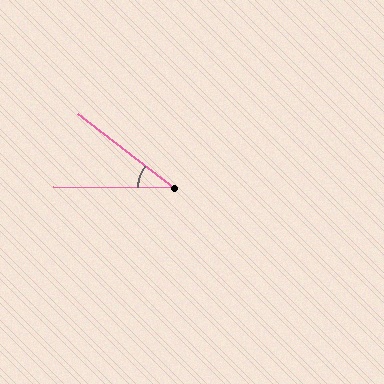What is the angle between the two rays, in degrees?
Approximately 37 degrees.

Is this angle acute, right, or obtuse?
It is acute.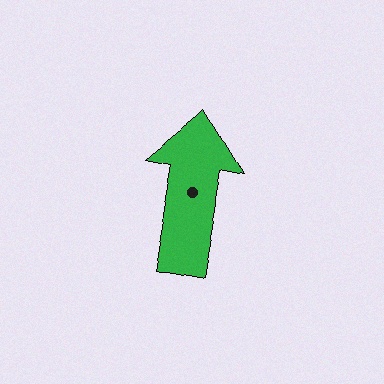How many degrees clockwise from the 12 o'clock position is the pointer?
Approximately 10 degrees.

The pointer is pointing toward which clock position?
Roughly 12 o'clock.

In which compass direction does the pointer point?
North.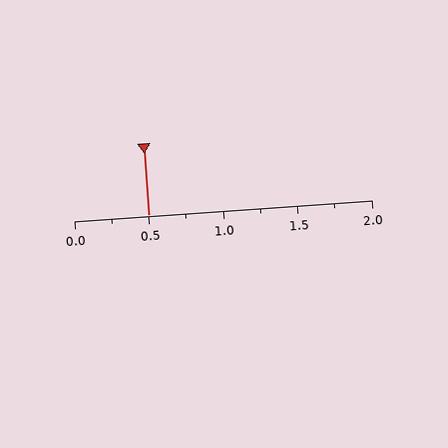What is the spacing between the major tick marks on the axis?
The major ticks are spaced 0.5 apart.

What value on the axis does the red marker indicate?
The marker indicates approximately 0.5.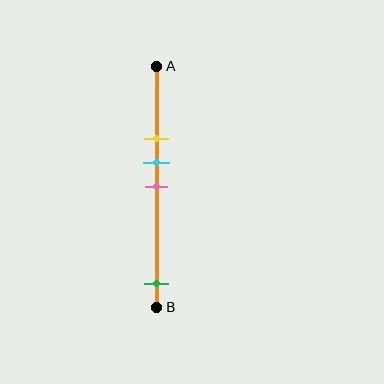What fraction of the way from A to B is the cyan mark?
The cyan mark is approximately 40% (0.4) of the way from A to B.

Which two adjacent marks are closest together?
The cyan and pink marks are the closest adjacent pair.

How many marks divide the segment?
There are 4 marks dividing the segment.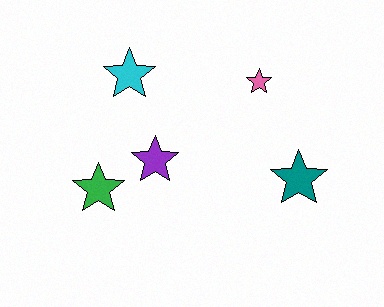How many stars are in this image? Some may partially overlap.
There are 5 stars.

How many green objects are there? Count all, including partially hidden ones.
There is 1 green object.